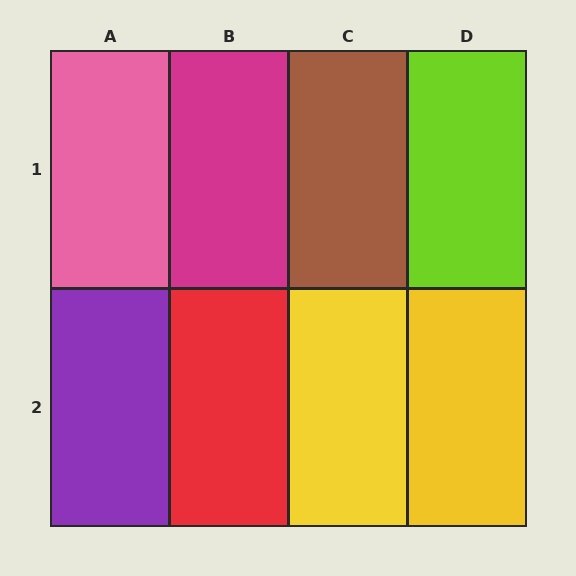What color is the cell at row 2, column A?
Purple.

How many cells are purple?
1 cell is purple.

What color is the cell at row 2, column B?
Red.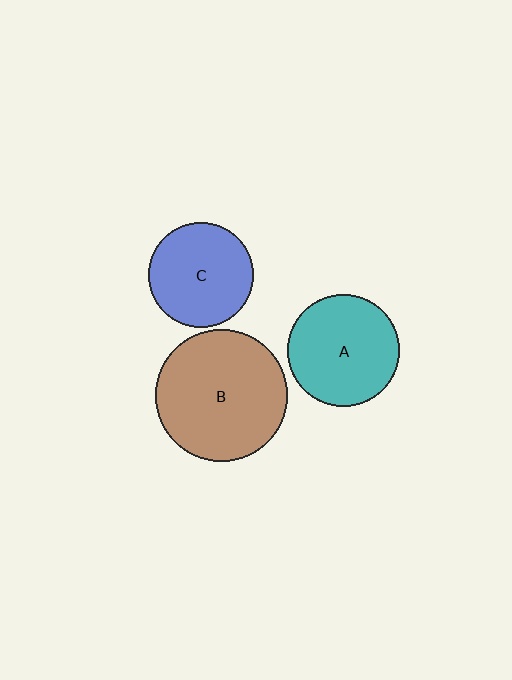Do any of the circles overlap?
No, none of the circles overlap.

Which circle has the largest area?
Circle B (brown).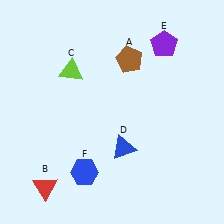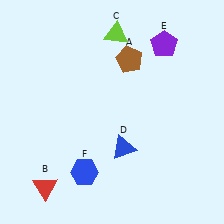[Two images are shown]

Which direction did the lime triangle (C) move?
The lime triangle (C) moved right.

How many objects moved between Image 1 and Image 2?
1 object moved between the two images.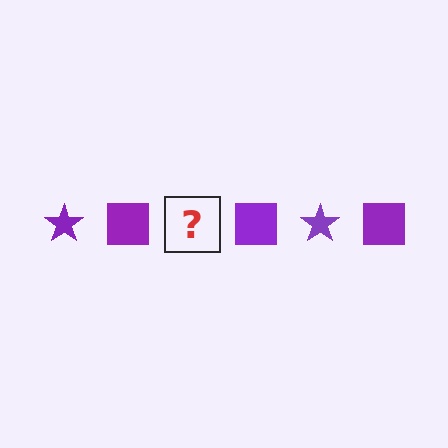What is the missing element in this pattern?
The missing element is a purple star.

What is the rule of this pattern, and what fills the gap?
The rule is that the pattern cycles through star, square shapes in purple. The gap should be filled with a purple star.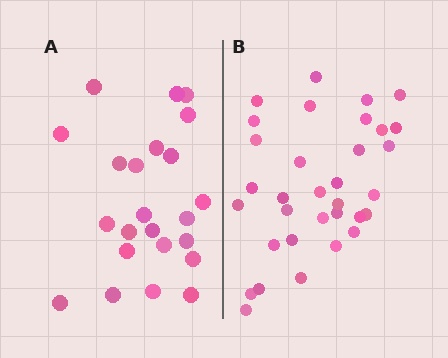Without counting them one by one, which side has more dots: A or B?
Region B (the right region) has more dots.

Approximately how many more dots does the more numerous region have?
Region B has roughly 10 or so more dots than region A.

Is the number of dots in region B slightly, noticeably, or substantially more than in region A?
Region B has noticeably more, but not dramatically so. The ratio is roughly 1.4 to 1.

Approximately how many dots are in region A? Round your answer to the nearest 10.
About 20 dots. (The exact count is 23, which rounds to 20.)